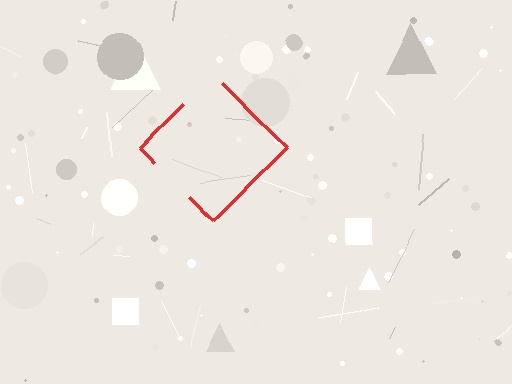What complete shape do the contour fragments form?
The contour fragments form a diamond.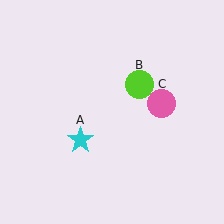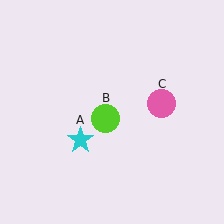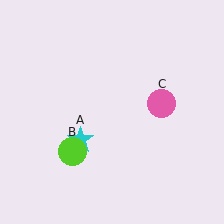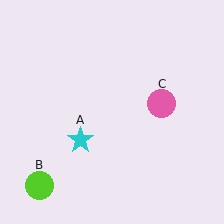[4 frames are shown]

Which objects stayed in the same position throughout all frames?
Cyan star (object A) and pink circle (object C) remained stationary.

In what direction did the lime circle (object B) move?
The lime circle (object B) moved down and to the left.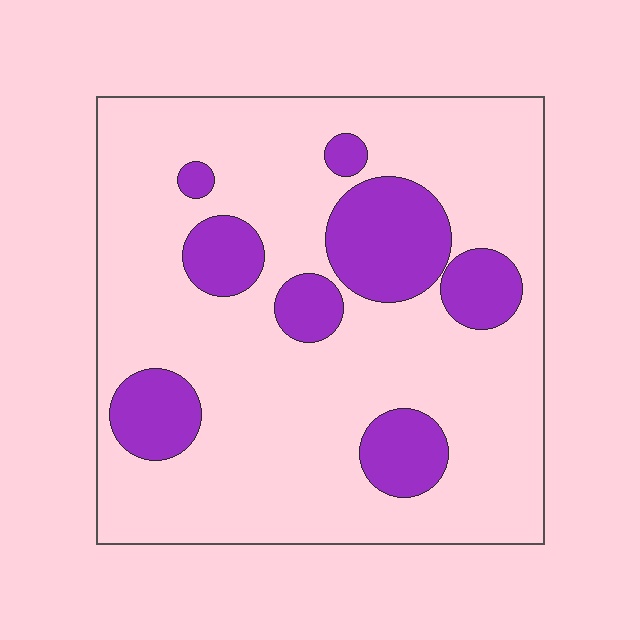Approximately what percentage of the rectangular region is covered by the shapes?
Approximately 20%.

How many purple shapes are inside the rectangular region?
8.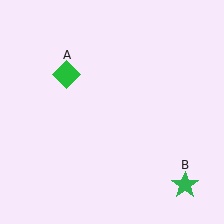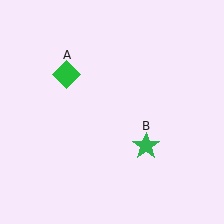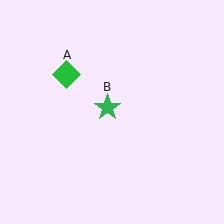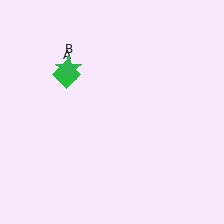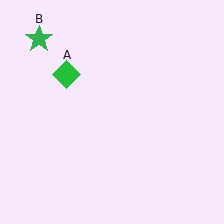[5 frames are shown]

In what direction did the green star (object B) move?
The green star (object B) moved up and to the left.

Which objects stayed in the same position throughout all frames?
Green diamond (object A) remained stationary.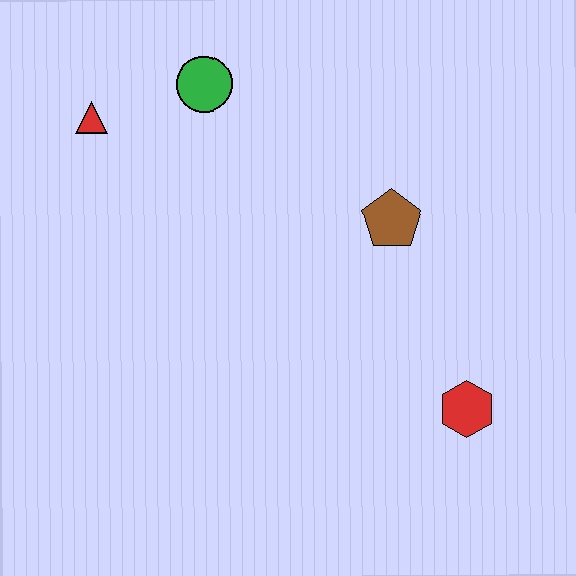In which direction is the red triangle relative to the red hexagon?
The red triangle is to the left of the red hexagon.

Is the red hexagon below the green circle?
Yes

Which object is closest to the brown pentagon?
The red hexagon is closest to the brown pentagon.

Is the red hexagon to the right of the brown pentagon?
Yes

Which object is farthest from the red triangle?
The red hexagon is farthest from the red triangle.